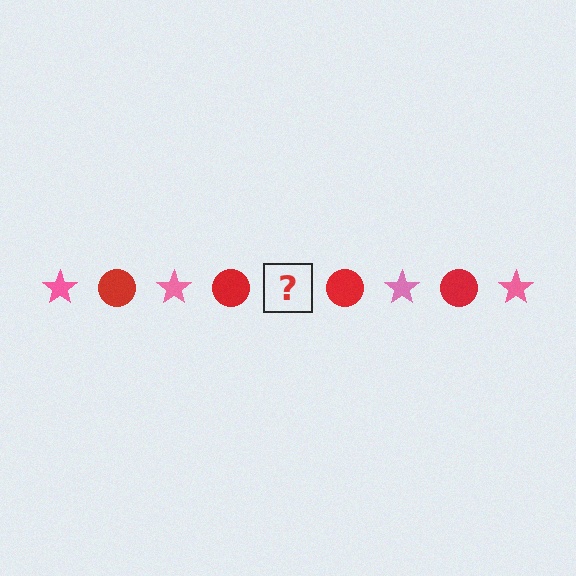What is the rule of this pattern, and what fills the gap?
The rule is that the pattern alternates between pink star and red circle. The gap should be filled with a pink star.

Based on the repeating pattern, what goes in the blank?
The blank should be a pink star.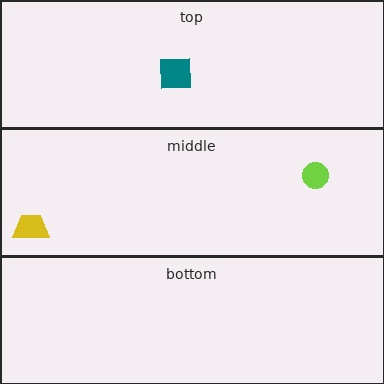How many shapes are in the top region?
1.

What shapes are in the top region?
The teal square.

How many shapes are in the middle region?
2.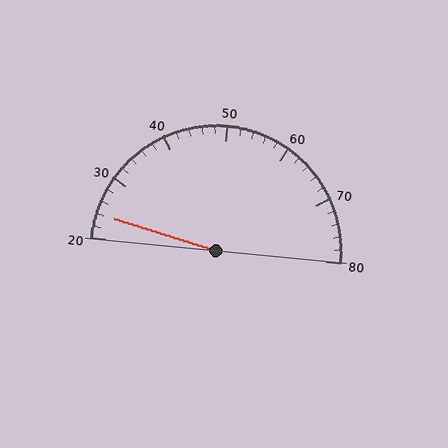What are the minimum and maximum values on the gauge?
The gauge ranges from 20 to 80.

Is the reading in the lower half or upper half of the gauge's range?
The reading is in the lower half of the range (20 to 80).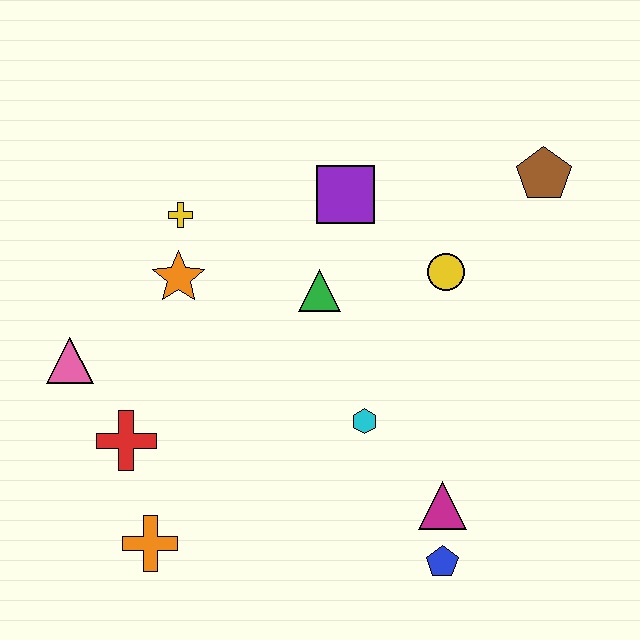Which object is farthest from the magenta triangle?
The pink triangle is farthest from the magenta triangle.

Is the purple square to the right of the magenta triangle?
No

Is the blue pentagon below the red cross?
Yes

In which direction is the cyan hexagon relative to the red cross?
The cyan hexagon is to the right of the red cross.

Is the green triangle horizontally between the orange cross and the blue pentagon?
Yes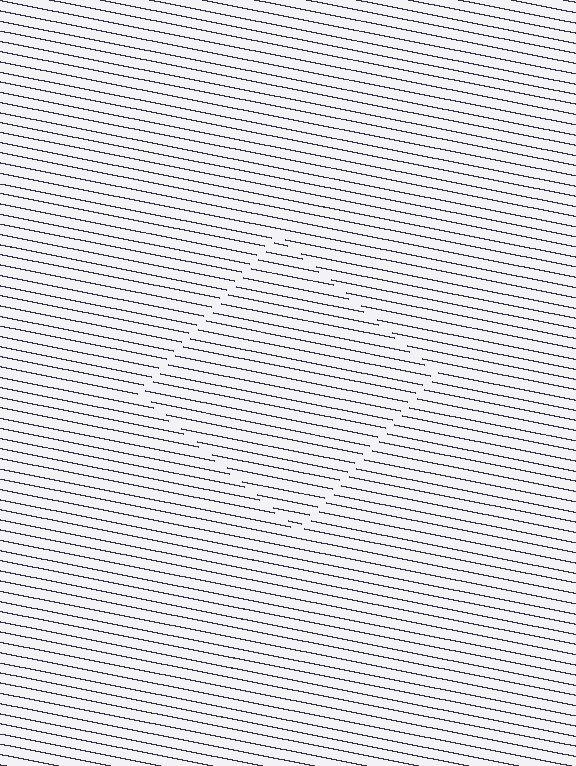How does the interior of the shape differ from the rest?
The interior of the shape contains the same grating, shifted by half a period — the contour is defined by the phase discontinuity where line-ends from the inner and outer gratings abut.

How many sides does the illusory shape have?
4 sides — the line-ends trace a square.